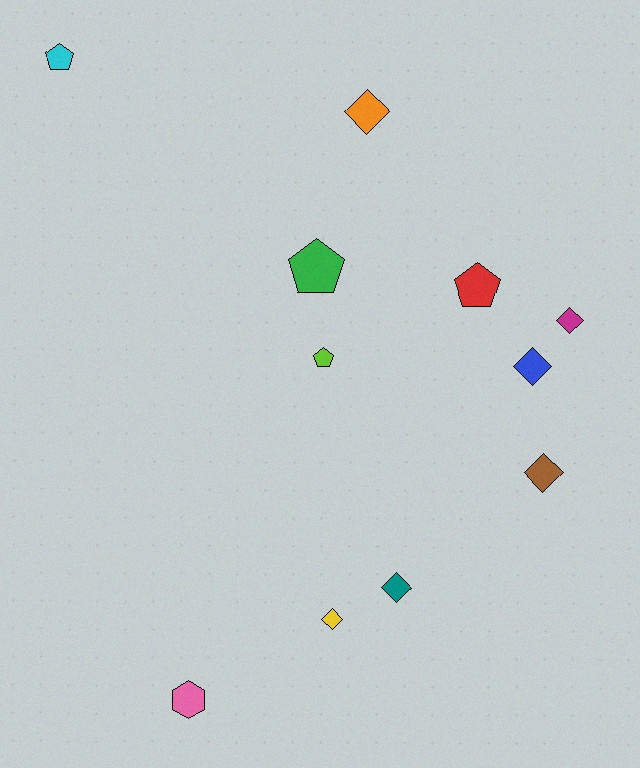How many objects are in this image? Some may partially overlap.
There are 11 objects.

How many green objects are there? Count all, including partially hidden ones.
There is 1 green object.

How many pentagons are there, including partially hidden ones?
There are 4 pentagons.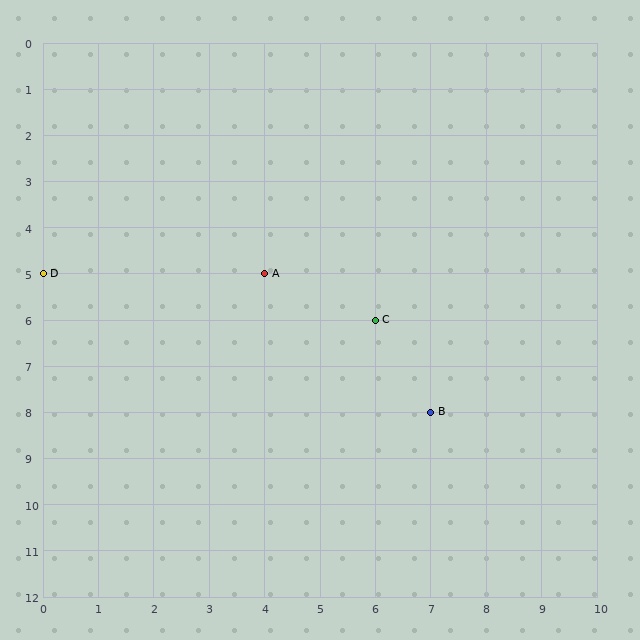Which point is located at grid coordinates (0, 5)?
Point D is at (0, 5).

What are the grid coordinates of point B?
Point B is at grid coordinates (7, 8).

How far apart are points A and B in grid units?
Points A and B are 3 columns and 3 rows apart (about 4.2 grid units diagonally).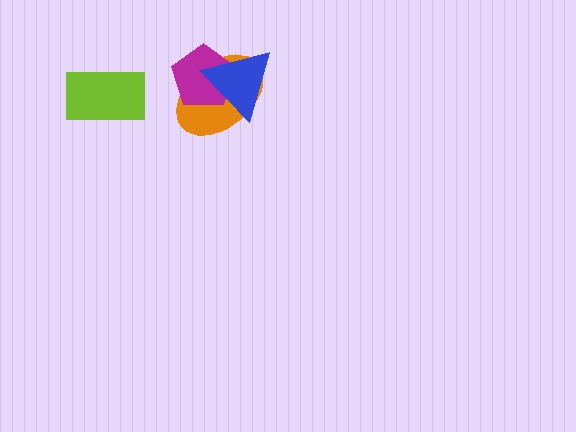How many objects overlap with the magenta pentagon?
2 objects overlap with the magenta pentagon.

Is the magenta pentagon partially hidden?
Yes, it is partially covered by another shape.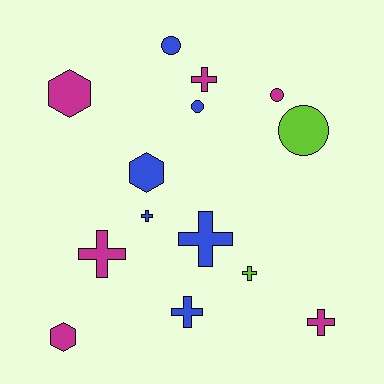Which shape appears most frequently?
Cross, with 7 objects.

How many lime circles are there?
There is 1 lime circle.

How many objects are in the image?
There are 14 objects.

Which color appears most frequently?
Blue, with 6 objects.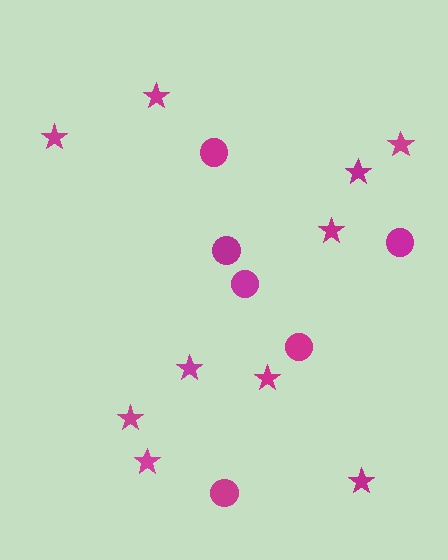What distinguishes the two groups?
There are 2 groups: one group of stars (10) and one group of circles (6).